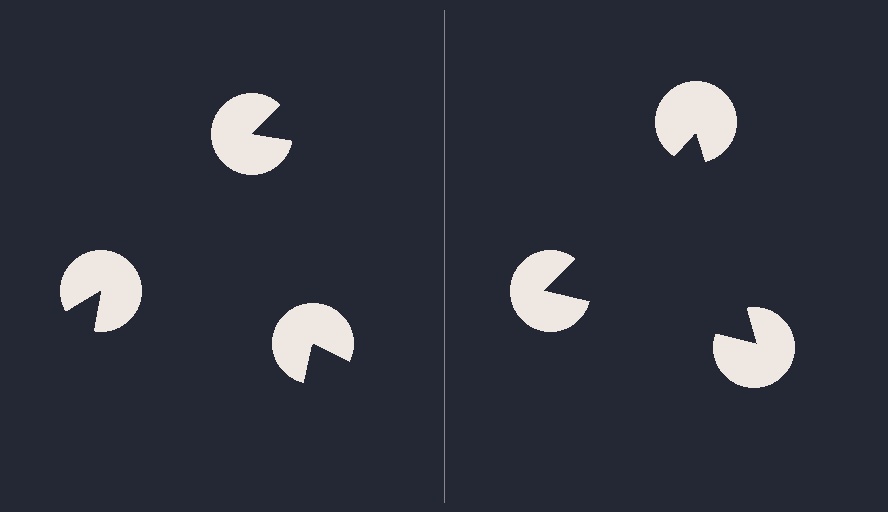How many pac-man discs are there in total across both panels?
6 — 3 on each side.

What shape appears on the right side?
An illusory triangle.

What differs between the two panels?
The pac-man discs are positioned identically on both sides; only the wedge orientations differ. On the right they align to a triangle; on the left they are misaligned.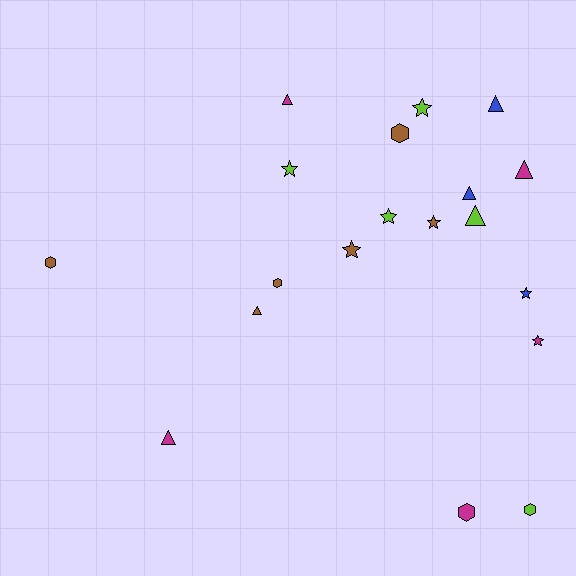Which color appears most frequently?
Brown, with 6 objects.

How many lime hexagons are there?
There is 1 lime hexagon.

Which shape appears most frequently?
Star, with 7 objects.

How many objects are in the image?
There are 19 objects.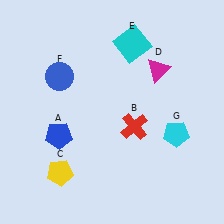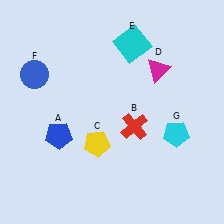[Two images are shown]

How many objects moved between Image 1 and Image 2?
2 objects moved between the two images.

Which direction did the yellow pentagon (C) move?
The yellow pentagon (C) moved right.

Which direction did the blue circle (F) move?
The blue circle (F) moved left.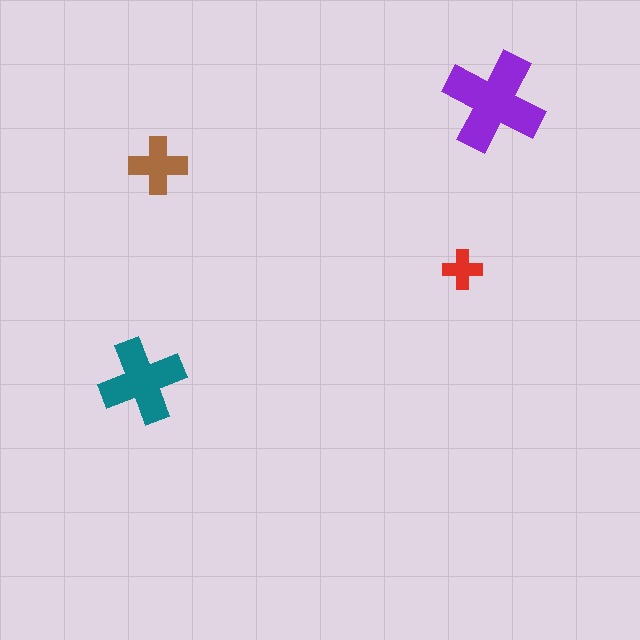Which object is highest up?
The purple cross is topmost.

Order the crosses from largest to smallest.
the purple one, the teal one, the brown one, the red one.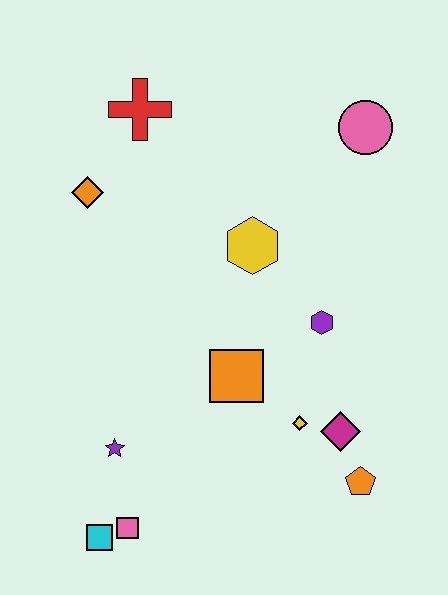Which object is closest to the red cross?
The orange diamond is closest to the red cross.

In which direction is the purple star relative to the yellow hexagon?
The purple star is below the yellow hexagon.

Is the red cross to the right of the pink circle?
No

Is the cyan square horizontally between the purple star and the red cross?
No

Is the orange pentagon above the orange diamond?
No